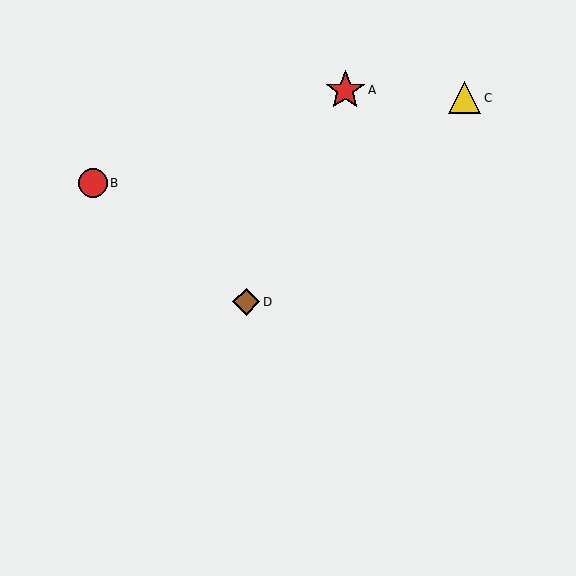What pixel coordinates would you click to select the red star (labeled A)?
Click at (345, 90) to select the red star A.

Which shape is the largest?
The red star (labeled A) is the largest.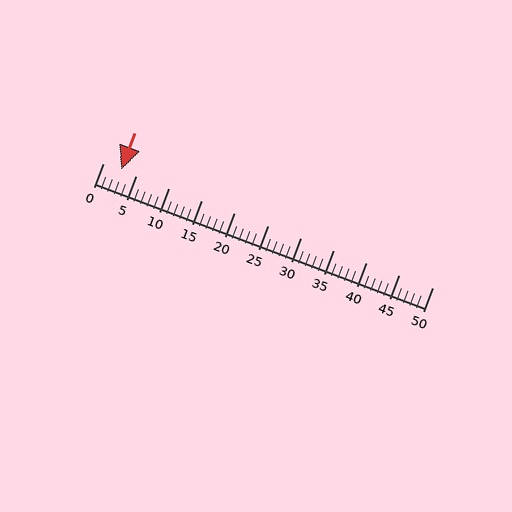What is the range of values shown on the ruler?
The ruler shows values from 0 to 50.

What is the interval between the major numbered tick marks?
The major tick marks are spaced 5 units apart.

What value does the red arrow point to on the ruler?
The red arrow points to approximately 3.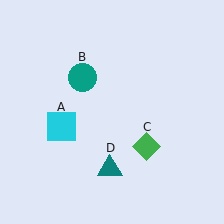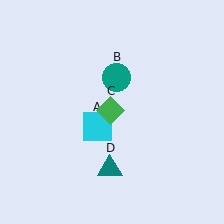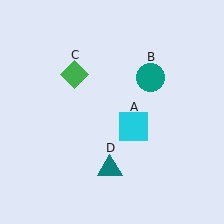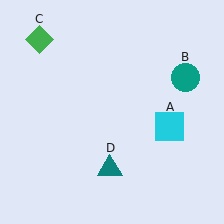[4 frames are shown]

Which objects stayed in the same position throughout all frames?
Teal triangle (object D) remained stationary.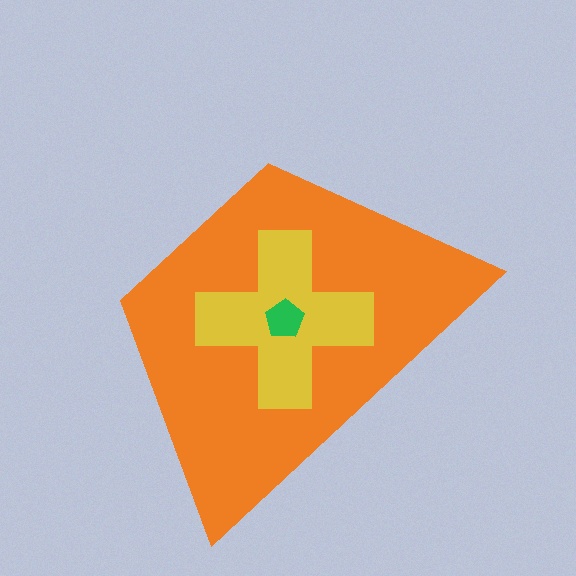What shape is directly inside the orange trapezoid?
The yellow cross.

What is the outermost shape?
The orange trapezoid.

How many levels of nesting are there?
3.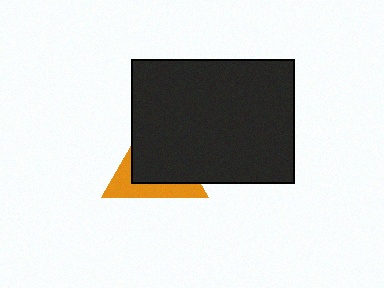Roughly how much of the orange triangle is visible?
A small part of it is visible (roughly 37%).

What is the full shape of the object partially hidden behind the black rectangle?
The partially hidden object is an orange triangle.